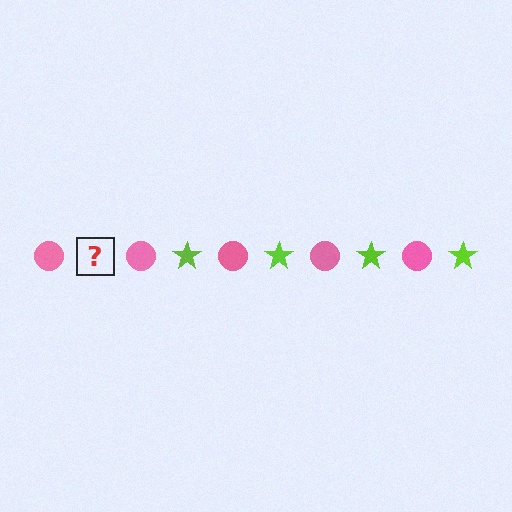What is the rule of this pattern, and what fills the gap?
The rule is that the pattern alternates between pink circle and lime star. The gap should be filled with a lime star.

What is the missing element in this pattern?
The missing element is a lime star.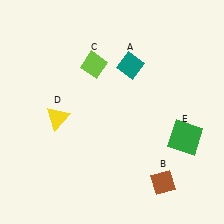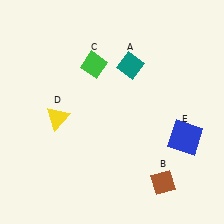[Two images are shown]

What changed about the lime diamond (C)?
In Image 1, C is lime. In Image 2, it changed to green.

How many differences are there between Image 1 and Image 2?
There are 2 differences between the two images.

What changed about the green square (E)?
In Image 1, E is green. In Image 2, it changed to blue.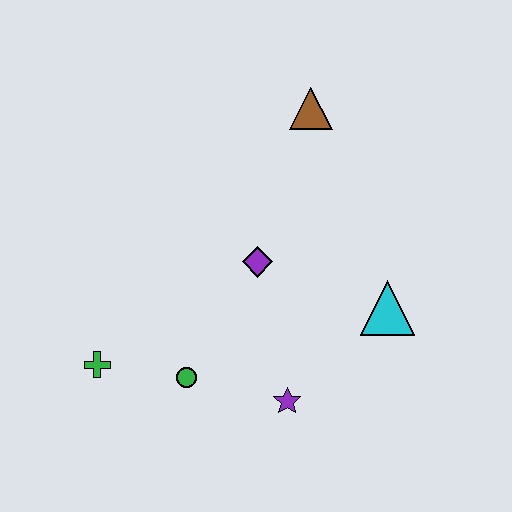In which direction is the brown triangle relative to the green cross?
The brown triangle is above the green cross.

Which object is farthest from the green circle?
The brown triangle is farthest from the green circle.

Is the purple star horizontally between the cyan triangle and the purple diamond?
Yes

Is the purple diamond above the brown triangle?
No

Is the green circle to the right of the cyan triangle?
No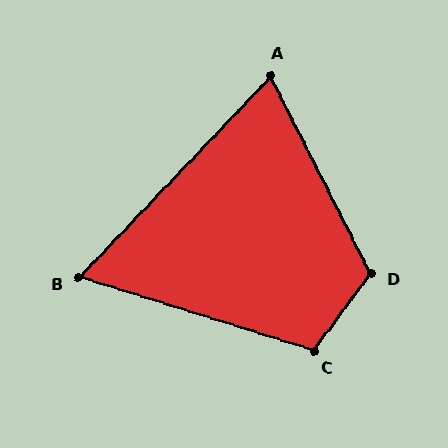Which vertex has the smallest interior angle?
B, at approximately 64 degrees.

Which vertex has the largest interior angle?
D, at approximately 116 degrees.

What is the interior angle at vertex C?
Approximately 109 degrees (obtuse).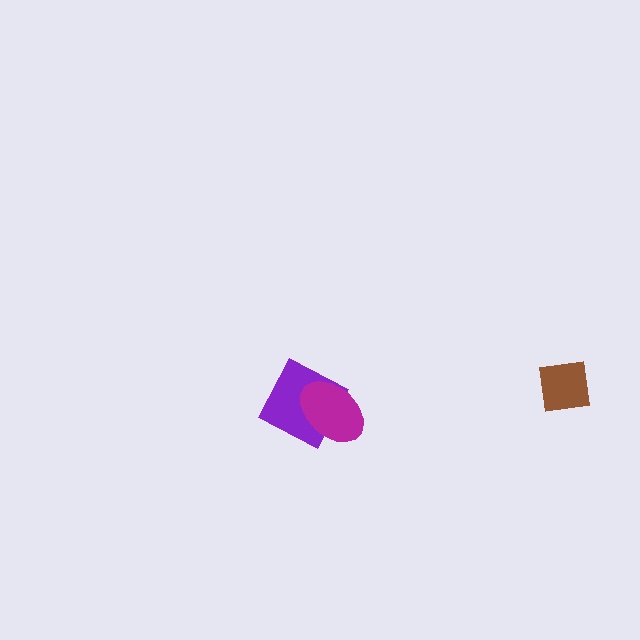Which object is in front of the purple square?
The magenta ellipse is in front of the purple square.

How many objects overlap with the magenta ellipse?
1 object overlaps with the magenta ellipse.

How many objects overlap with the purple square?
1 object overlaps with the purple square.